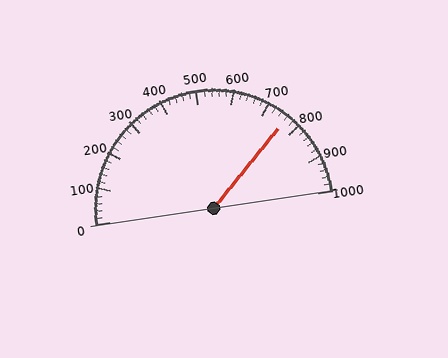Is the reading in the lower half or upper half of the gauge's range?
The reading is in the upper half of the range (0 to 1000).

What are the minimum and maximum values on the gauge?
The gauge ranges from 0 to 1000.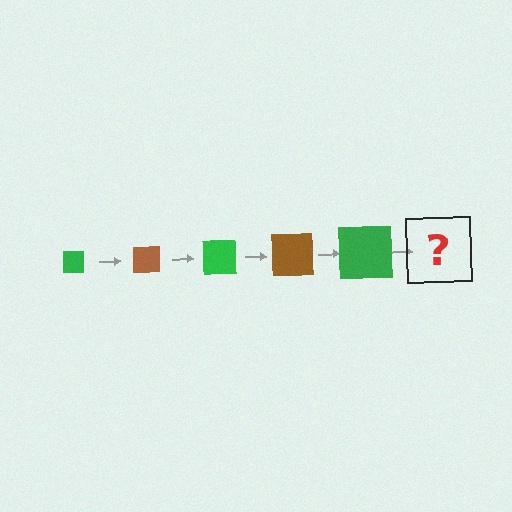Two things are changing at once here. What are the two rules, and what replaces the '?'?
The two rules are that the square grows larger each step and the color cycles through green and brown. The '?' should be a brown square, larger than the previous one.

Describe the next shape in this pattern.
It should be a brown square, larger than the previous one.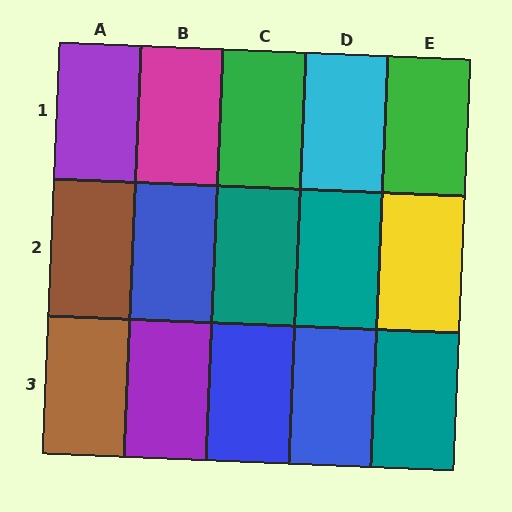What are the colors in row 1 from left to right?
Purple, magenta, green, cyan, green.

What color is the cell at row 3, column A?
Brown.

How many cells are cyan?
1 cell is cyan.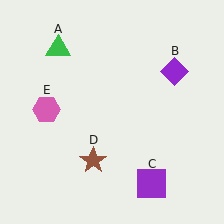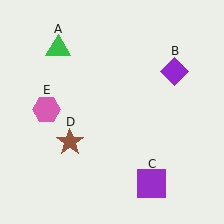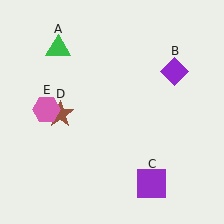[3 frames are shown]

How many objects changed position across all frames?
1 object changed position: brown star (object D).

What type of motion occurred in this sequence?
The brown star (object D) rotated clockwise around the center of the scene.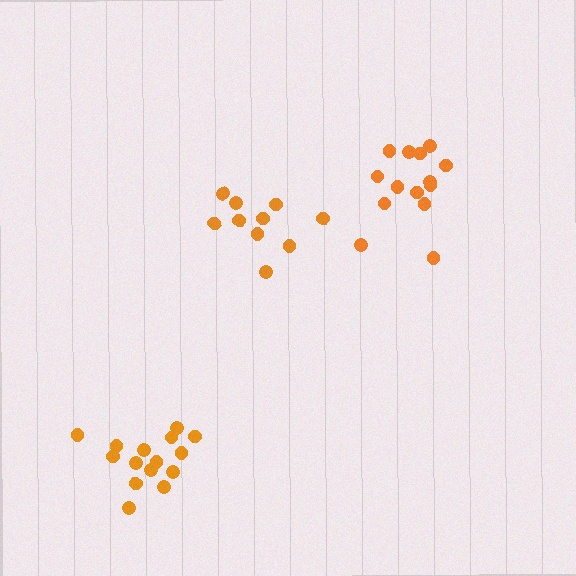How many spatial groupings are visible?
There are 3 spatial groupings.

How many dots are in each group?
Group 1: 10 dots, Group 2: 15 dots, Group 3: 14 dots (39 total).